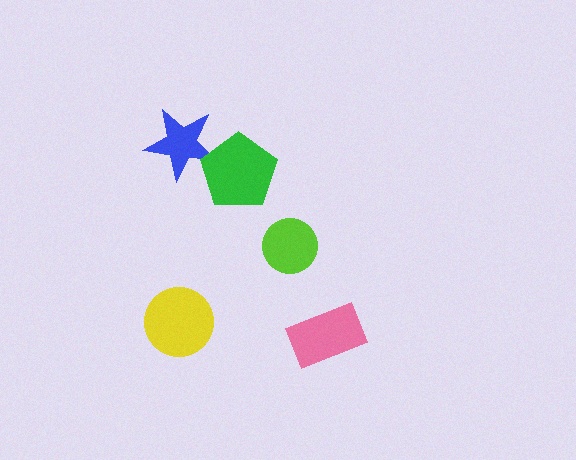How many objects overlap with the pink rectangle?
0 objects overlap with the pink rectangle.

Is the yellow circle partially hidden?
No, no other shape covers it.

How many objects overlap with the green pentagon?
1 object overlaps with the green pentagon.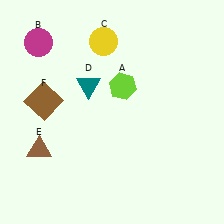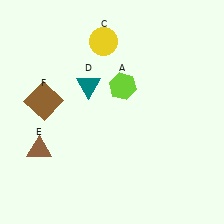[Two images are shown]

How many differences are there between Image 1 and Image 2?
There is 1 difference between the two images.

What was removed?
The magenta circle (B) was removed in Image 2.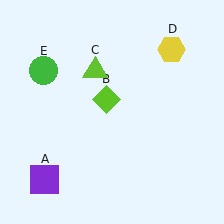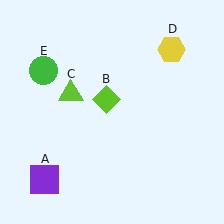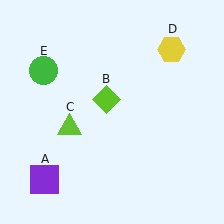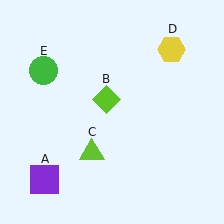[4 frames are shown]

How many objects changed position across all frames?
1 object changed position: lime triangle (object C).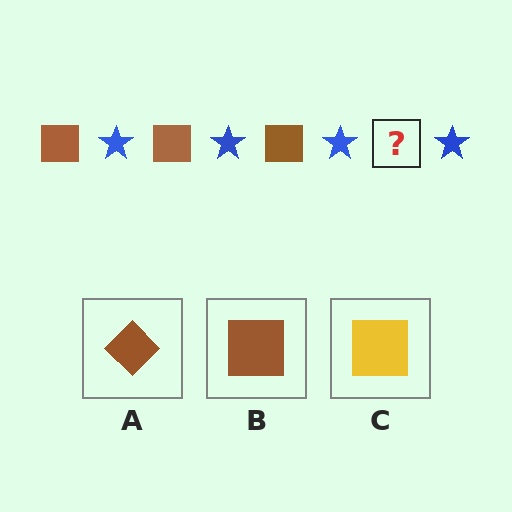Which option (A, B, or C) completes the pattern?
B.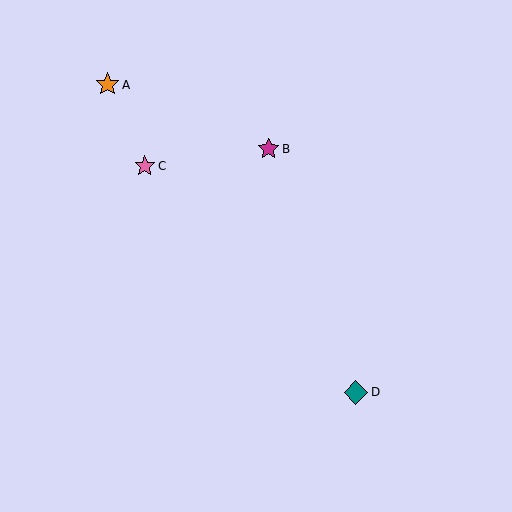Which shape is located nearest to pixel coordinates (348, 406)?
The teal diamond (labeled D) at (356, 392) is nearest to that location.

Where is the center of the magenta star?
The center of the magenta star is at (269, 149).